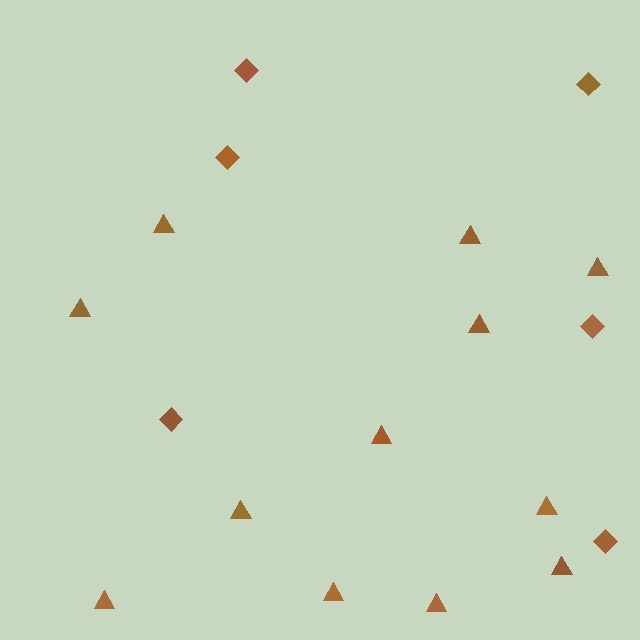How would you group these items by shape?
There are 2 groups: one group of diamonds (6) and one group of triangles (12).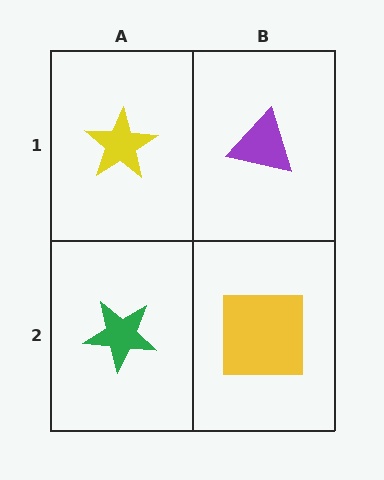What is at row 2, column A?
A green star.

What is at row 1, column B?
A purple triangle.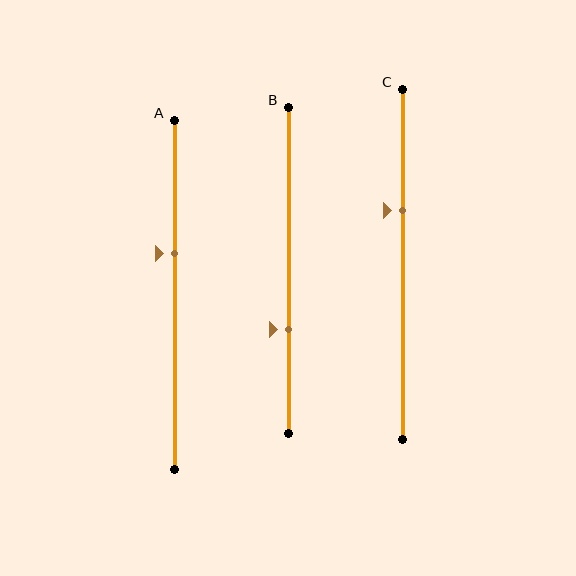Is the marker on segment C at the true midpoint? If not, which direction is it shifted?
No, the marker on segment C is shifted upward by about 15% of the segment length.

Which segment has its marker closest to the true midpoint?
Segment A has its marker closest to the true midpoint.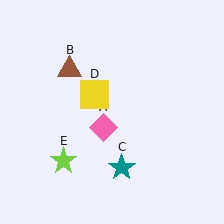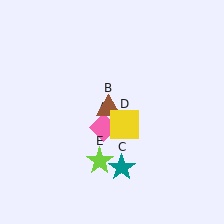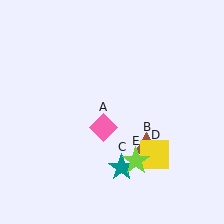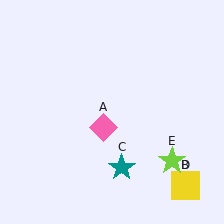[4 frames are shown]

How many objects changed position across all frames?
3 objects changed position: brown triangle (object B), yellow square (object D), lime star (object E).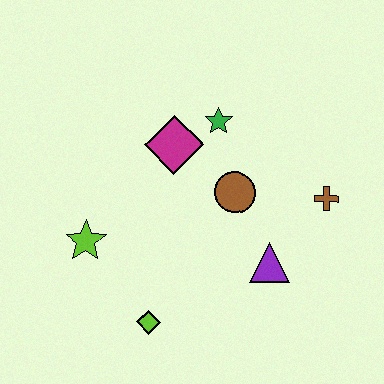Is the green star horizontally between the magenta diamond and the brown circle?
Yes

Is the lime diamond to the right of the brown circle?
No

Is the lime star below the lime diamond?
No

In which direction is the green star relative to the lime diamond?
The green star is above the lime diamond.